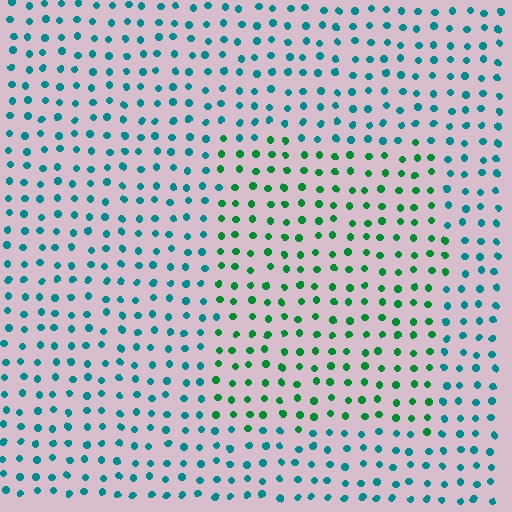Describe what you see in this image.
The image is filled with small teal elements in a uniform arrangement. A rectangle-shaped region is visible where the elements are tinted to a slightly different hue, forming a subtle color boundary.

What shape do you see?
I see a rectangle.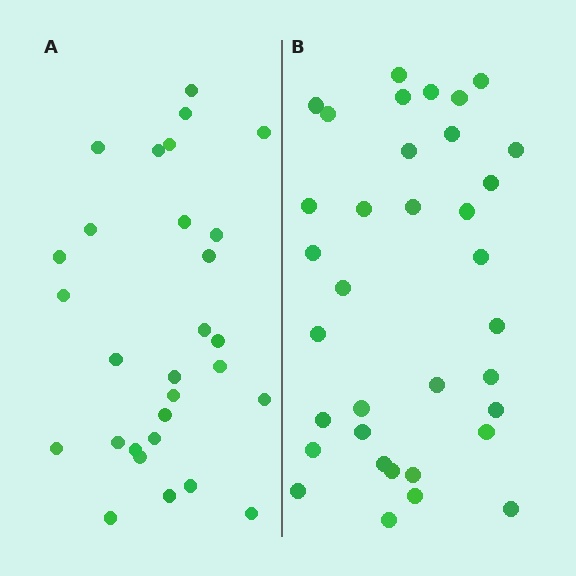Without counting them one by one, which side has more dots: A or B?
Region B (the right region) has more dots.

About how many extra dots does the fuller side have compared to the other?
Region B has about 6 more dots than region A.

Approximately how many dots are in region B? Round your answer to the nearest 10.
About 40 dots. (The exact count is 35, which rounds to 40.)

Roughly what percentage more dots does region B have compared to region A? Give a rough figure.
About 20% more.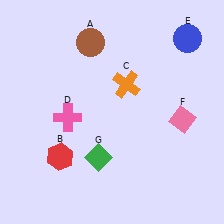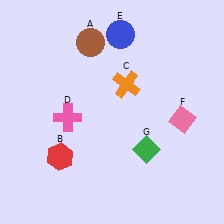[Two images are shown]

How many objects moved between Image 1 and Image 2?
2 objects moved between the two images.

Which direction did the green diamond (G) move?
The green diamond (G) moved right.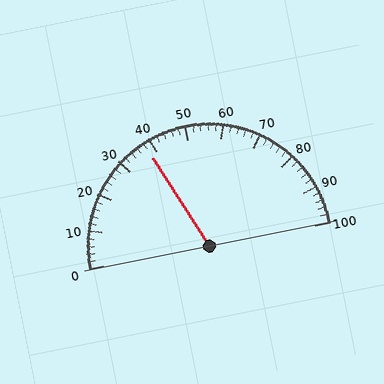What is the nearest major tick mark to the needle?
The nearest major tick mark is 40.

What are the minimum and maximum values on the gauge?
The gauge ranges from 0 to 100.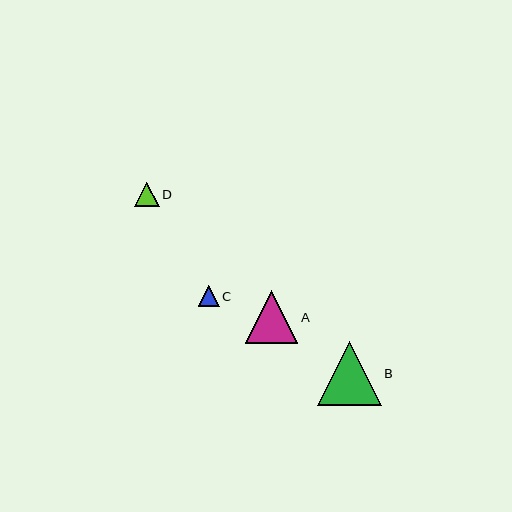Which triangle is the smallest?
Triangle C is the smallest with a size of approximately 21 pixels.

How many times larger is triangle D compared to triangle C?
Triangle D is approximately 1.2 times the size of triangle C.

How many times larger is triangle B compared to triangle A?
Triangle B is approximately 1.2 times the size of triangle A.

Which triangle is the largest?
Triangle B is the largest with a size of approximately 63 pixels.